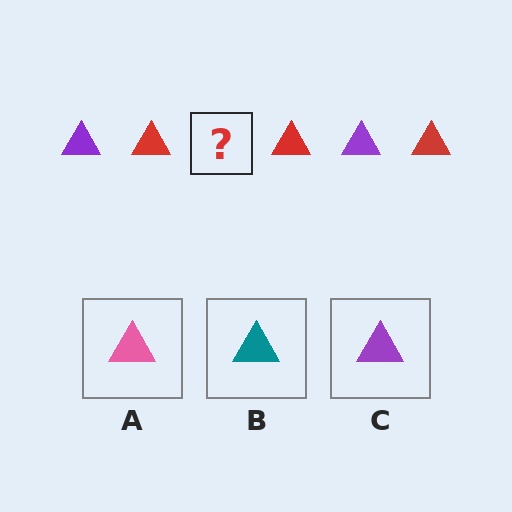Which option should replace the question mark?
Option C.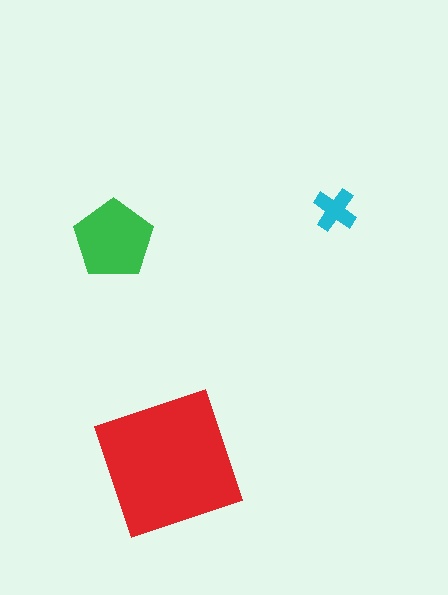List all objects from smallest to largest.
The cyan cross, the green pentagon, the red square.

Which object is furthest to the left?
The green pentagon is leftmost.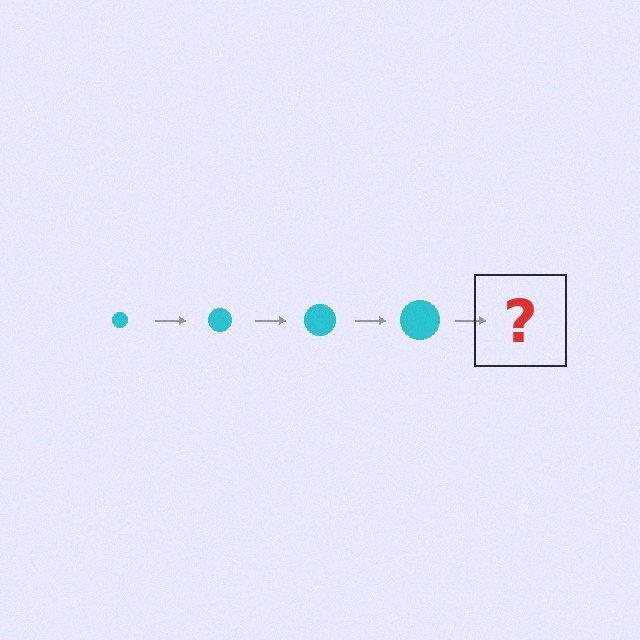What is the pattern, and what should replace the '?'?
The pattern is that the circle gets progressively larger each step. The '?' should be a cyan circle, larger than the previous one.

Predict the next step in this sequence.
The next step is a cyan circle, larger than the previous one.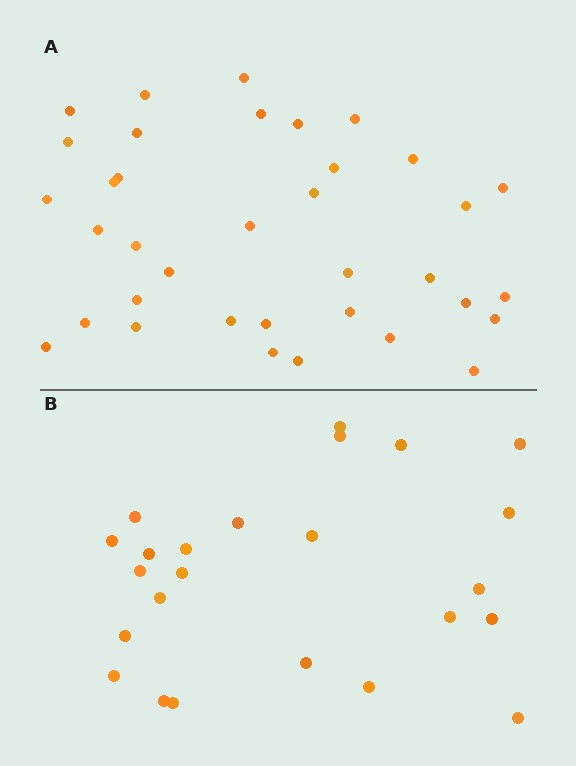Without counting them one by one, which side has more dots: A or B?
Region A (the top region) has more dots.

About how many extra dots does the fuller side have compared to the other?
Region A has roughly 12 or so more dots than region B.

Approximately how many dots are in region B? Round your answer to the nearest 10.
About 20 dots. (The exact count is 24, which rounds to 20.)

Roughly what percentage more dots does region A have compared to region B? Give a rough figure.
About 50% more.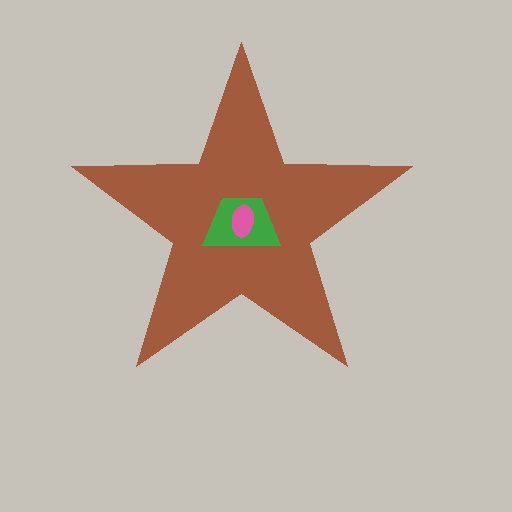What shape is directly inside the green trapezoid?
The pink ellipse.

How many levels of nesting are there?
3.